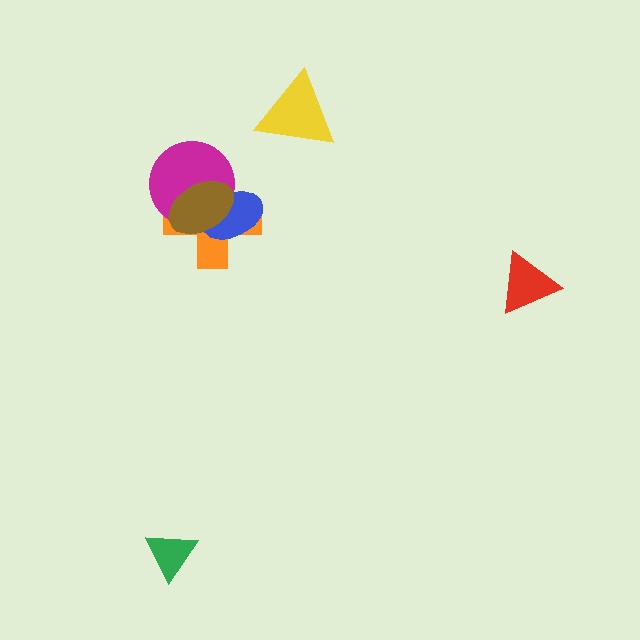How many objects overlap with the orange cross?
3 objects overlap with the orange cross.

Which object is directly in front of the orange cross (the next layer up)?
The magenta circle is directly in front of the orange cross.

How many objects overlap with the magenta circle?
3 objects overlap with the magenta circle.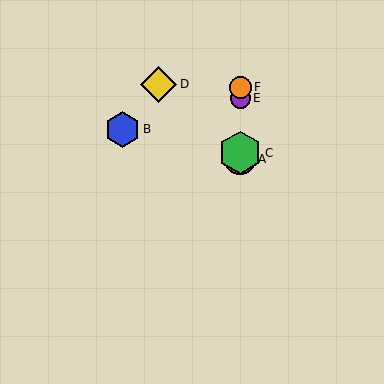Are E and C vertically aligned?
Yes, both are at x≈240.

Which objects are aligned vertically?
Objects A, C, E, F are aligned vertically.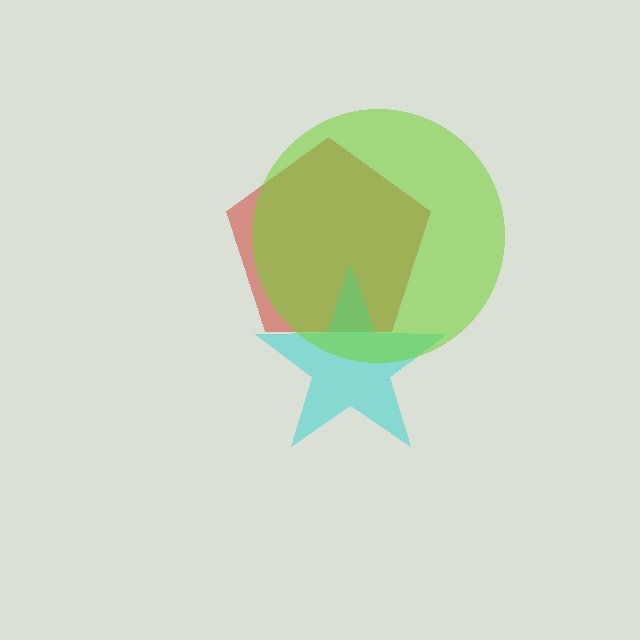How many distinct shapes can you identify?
There are 3 distinct shapes: a red pentagon, a cyan star, a lime circle.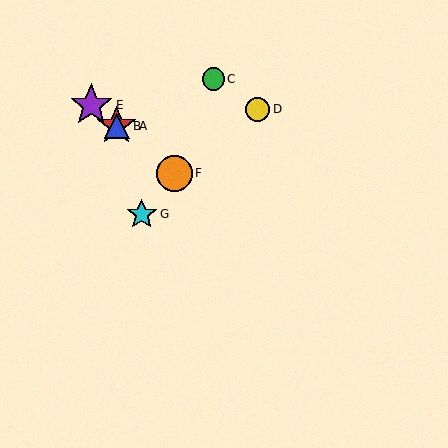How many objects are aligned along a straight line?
4 objects (A, B, E, F) are aligned along a straight line.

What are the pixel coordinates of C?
Object C is at (213, 79).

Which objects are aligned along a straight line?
Objects A, B, E, F are aligned along a straight line.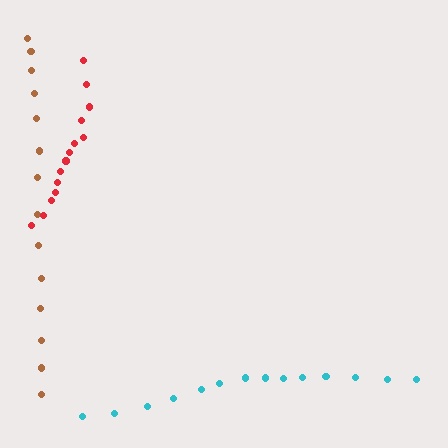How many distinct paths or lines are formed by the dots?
There are 3 distinct paths.